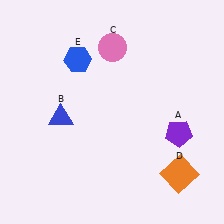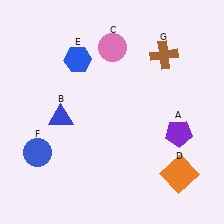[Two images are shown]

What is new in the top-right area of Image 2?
A brown cross (G) was added in the top-right area of Image 2.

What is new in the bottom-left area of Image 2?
A blue circle (F) was added in the bottom-left area of Image 2.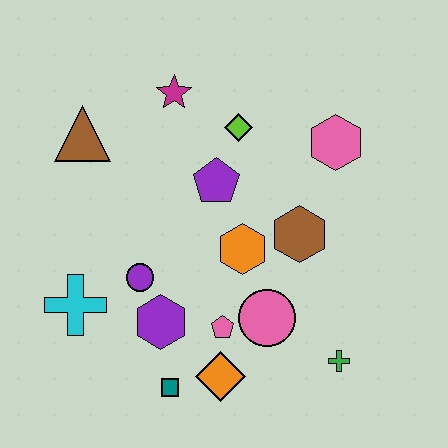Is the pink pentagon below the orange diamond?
No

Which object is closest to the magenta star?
The lime diamond is closest to the magenta star.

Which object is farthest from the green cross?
The brown triangle is farthest from the green cross.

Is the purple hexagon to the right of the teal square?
No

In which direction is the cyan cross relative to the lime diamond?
The cyan cross is below the lime diamond.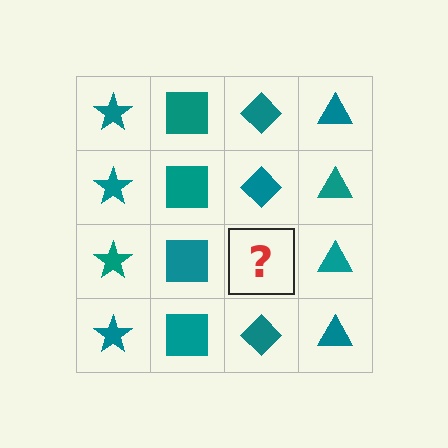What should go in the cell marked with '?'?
The missing cell should contain a teal diamond.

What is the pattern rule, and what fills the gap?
The rule is that each column has a consistent shape. The gap should be filled with a teal diamond.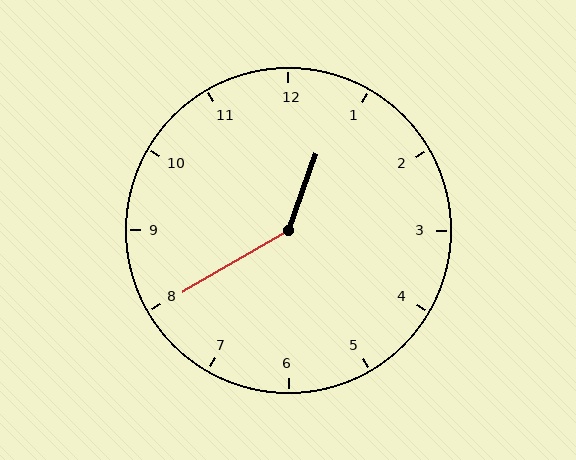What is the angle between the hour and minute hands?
Approximately 140 degrees.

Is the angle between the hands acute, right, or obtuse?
It is obtuse.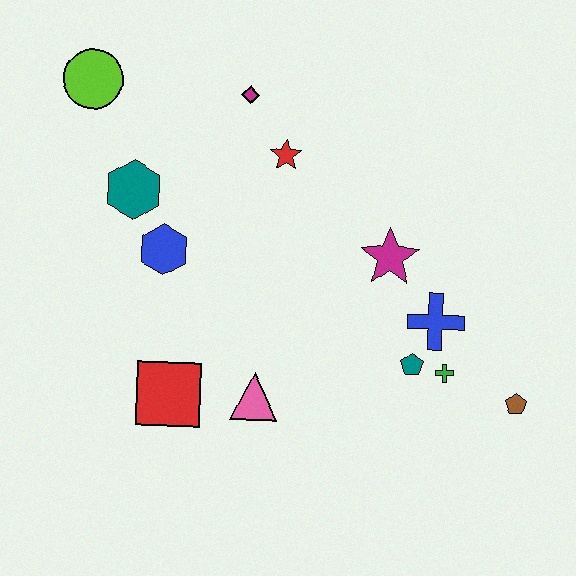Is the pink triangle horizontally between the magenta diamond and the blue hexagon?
No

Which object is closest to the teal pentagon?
The green cross is closest to the teal pentagon.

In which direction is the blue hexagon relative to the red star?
The blue hexagon is to the left of the red star.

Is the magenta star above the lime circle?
No